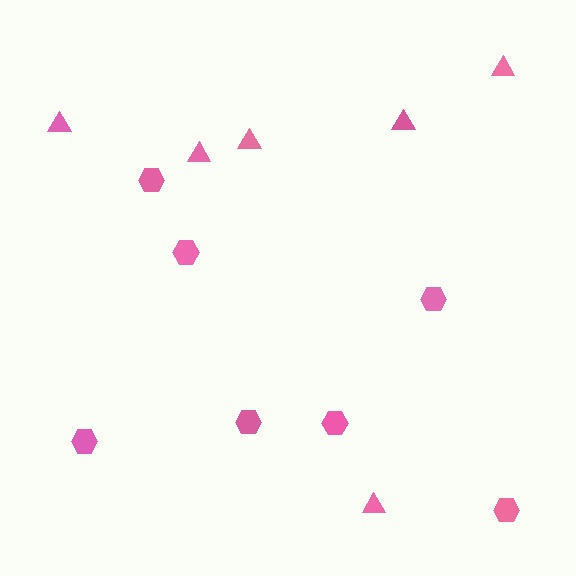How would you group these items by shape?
There are 2 groups: one group of hexagons (7) and one group of triangles (6).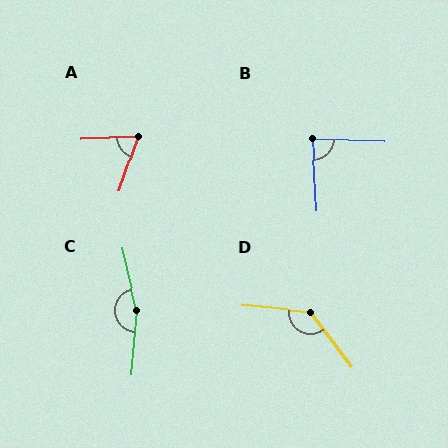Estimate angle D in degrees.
Approximately 133 degrees.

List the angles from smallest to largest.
A (69°), B (85°), D (133°), C (162°).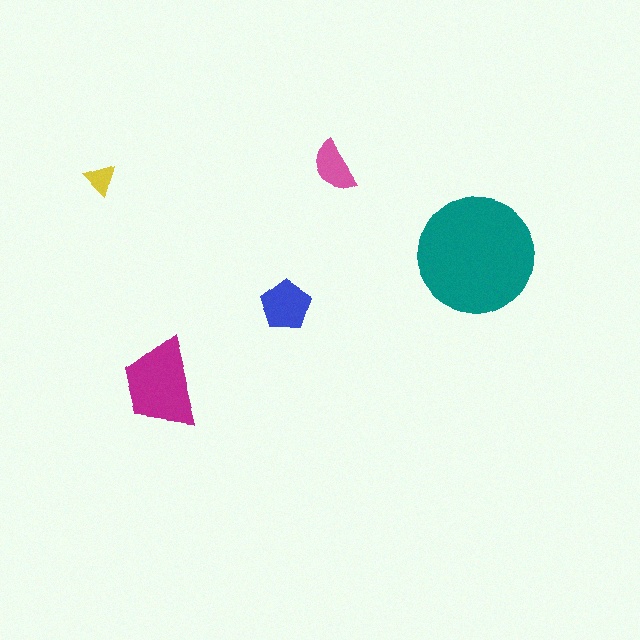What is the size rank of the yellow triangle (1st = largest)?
5th.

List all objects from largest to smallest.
The teal circle, the magenta trapezoid, the blue pentagon, the pink semicircle, the yellow triangle.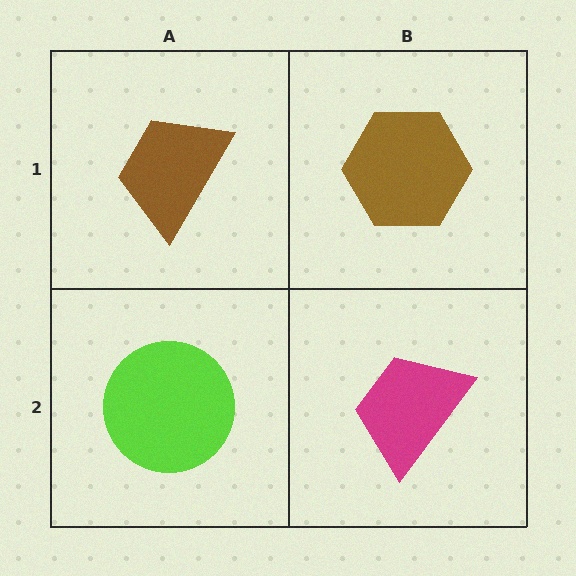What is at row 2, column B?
A magenta trapezoid.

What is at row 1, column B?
A brown hexagon.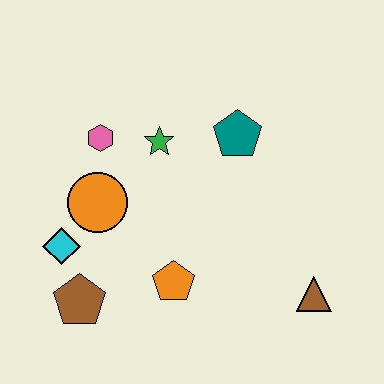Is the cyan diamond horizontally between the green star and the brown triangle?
No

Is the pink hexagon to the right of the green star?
No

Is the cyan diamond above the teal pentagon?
No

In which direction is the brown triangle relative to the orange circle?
The brown triangle is to the right of the orange circle.